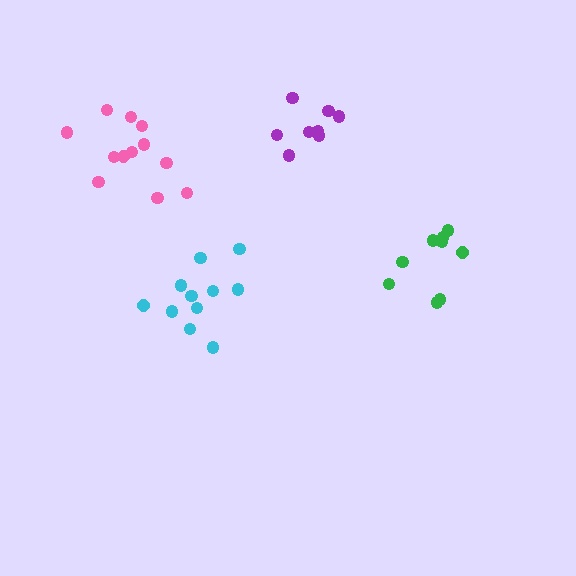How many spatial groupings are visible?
There are 4 spatial groupings.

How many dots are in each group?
Group 1: 12 dots, Group 2: 11 dots, Group 3: 8 dots, Group 4: 9 dots (40 total).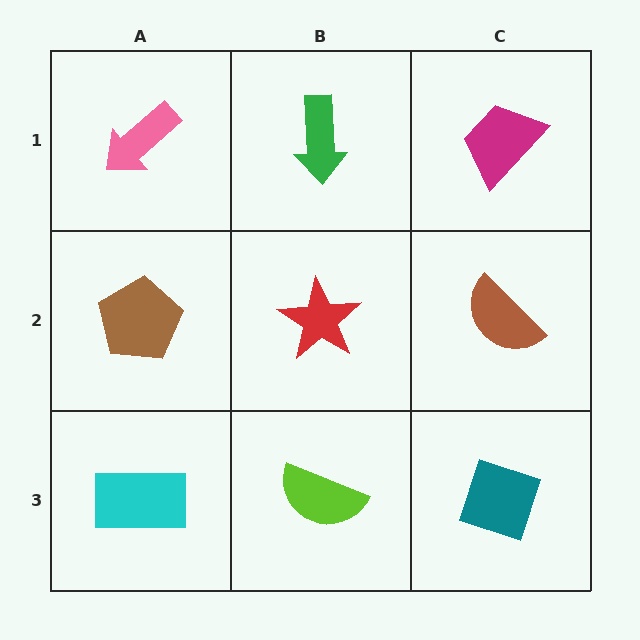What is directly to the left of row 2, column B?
A brown pentagon.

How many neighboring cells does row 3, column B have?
3.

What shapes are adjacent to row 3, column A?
A brown pentagon (row 2, column A), a lime semicircle (row 3, column B).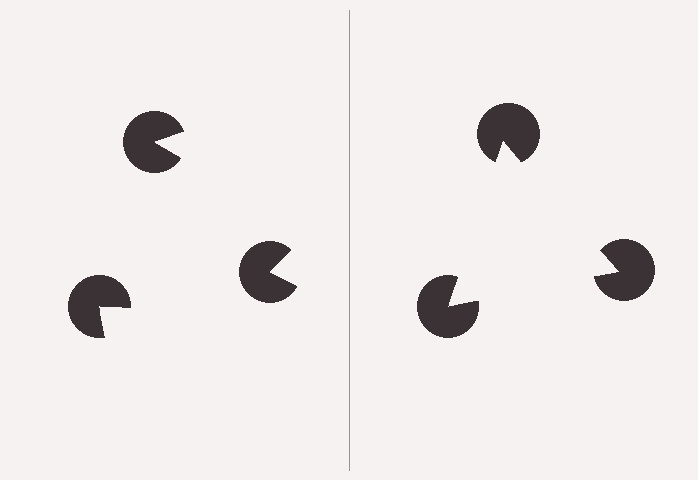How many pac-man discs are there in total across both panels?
6 — 3 on each side.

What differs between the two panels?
The pac-man discs are positioned identically on both sides; only the wedge orientations differ. On the right they align to a triangle; on the left they are misaligned.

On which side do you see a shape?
An illusory triangle appears on the right side. On the left side the wedge cuts are rotated, so no coherent shape forms.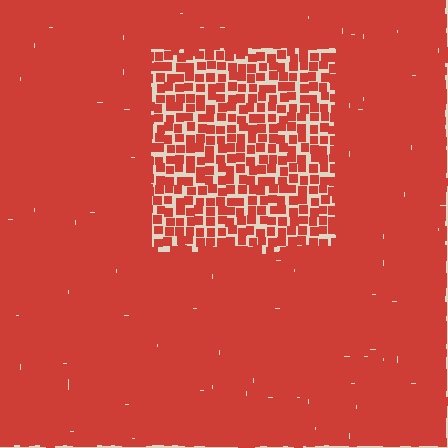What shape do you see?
I see a rectangle.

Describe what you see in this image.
The image contains small red elements arranged at two different densities. A rectangle-shaped region is visible where the elements are less densely packed than the surrounding area.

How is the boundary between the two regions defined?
The boundary is defined by a change in element density (approximately 2.2x ratio). All elements are the same color, size, and shape.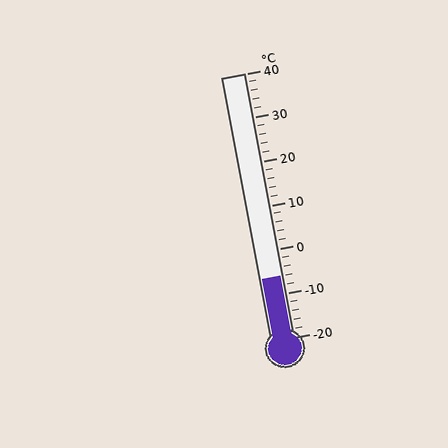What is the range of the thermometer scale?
The thermometer scale ranges from -20°C to 40°C.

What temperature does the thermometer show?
The thermometer shows approximately -6°C.